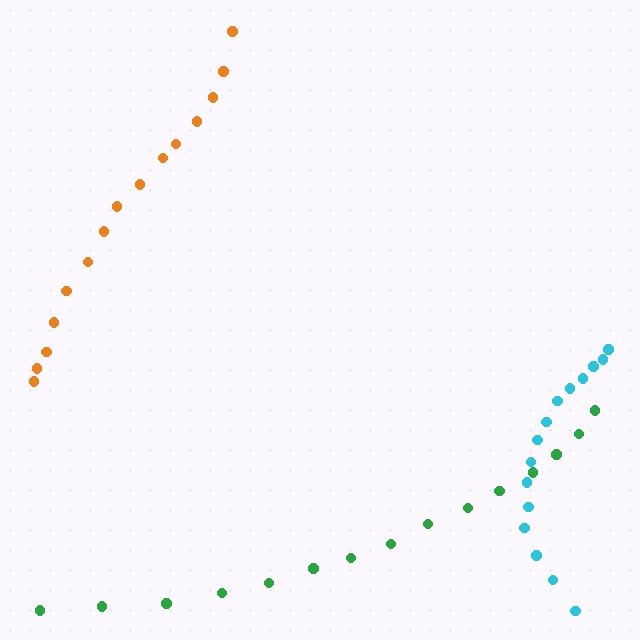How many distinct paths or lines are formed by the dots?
There are 3 distinct paths.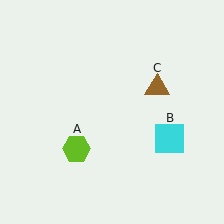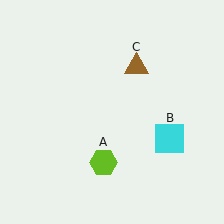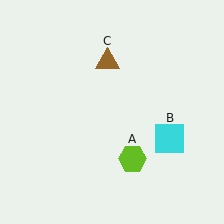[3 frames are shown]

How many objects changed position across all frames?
2 objects changed position: lime hexagon (object A), brown triangle (object C).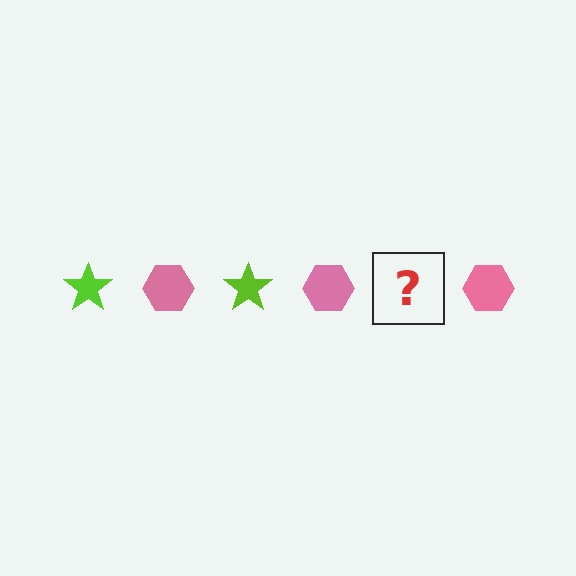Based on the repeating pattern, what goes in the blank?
The blank should be a lime star.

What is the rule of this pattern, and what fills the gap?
The rule is that the pattern alternates between lime star and pink hexagon. The gap should be filled with a lime star.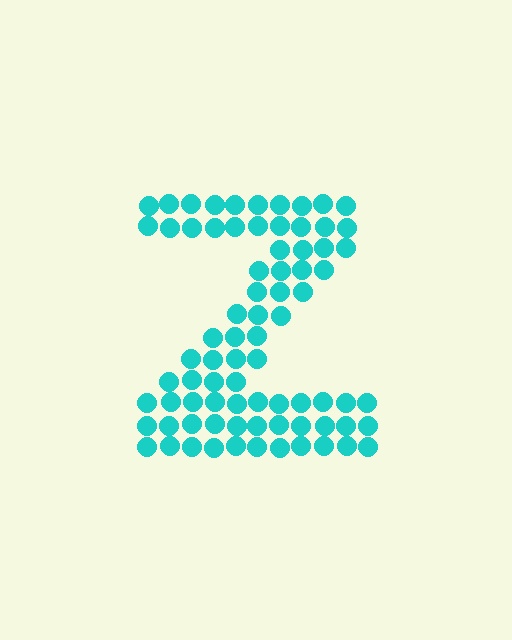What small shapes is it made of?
It is made of small circles.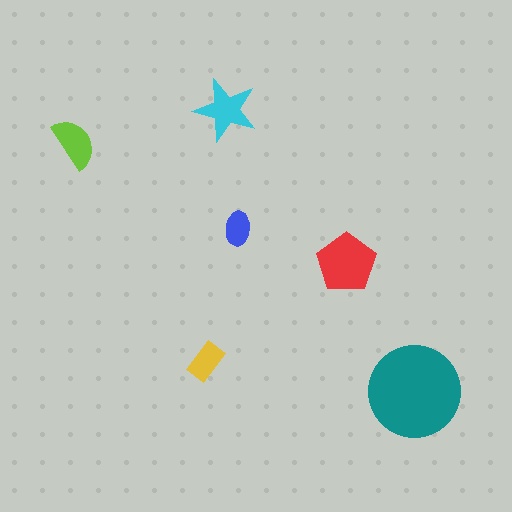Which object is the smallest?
The blue ellipse.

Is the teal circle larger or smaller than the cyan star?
Larger.